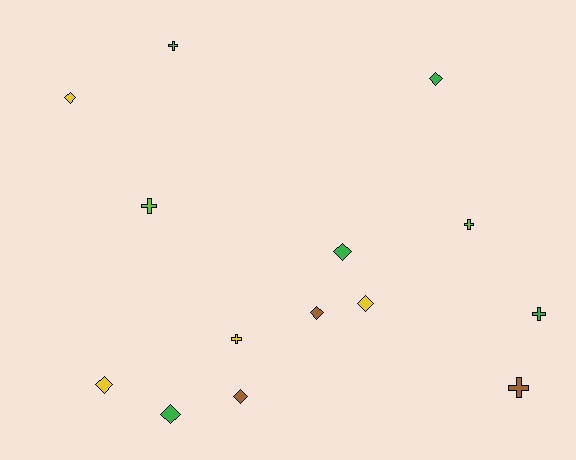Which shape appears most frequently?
Diamond, with 8 objects.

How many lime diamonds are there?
There are no lime diamonds.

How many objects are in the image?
There are 14 objects.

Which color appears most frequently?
Yellow, with 4 objects.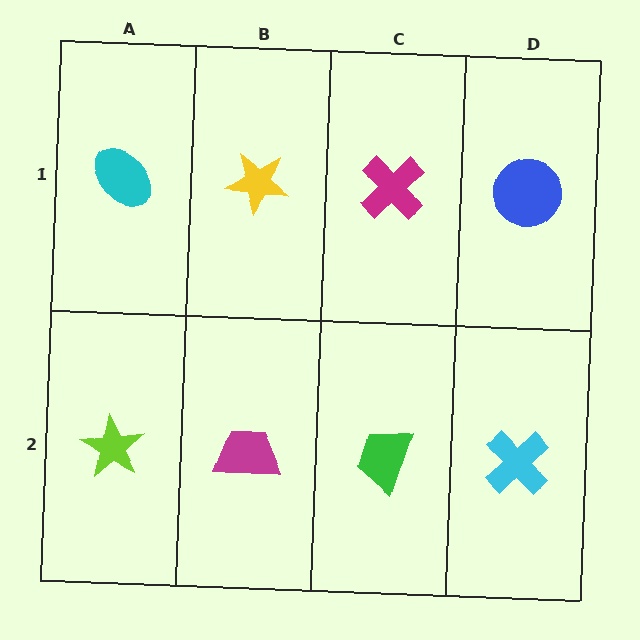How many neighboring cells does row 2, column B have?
3.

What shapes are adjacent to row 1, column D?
A cyan cross (row 2, column D), a magenta cross (row 1, column C).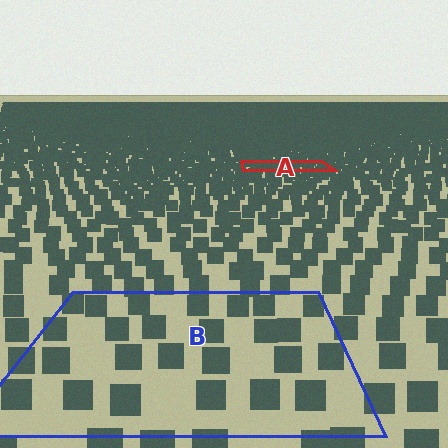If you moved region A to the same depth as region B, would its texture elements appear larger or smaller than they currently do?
They would appear larger. At a closer depth, the same texture elements are projected at a bigger on-screen size.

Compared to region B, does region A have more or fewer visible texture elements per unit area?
Region A has more texture elements per unit area — they are packed more densely because it is farther away.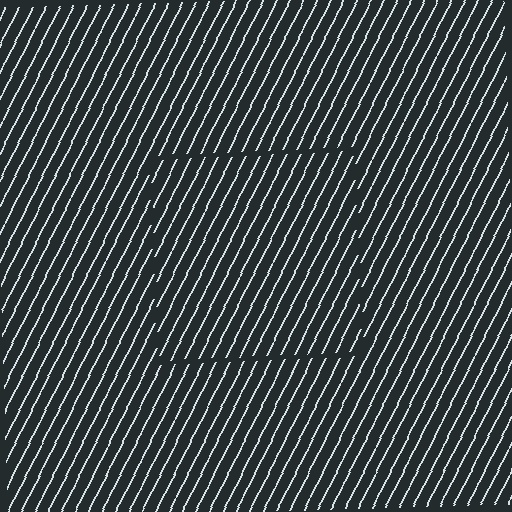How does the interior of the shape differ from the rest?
The interior of the shape contains the same grating, shifted by half a period — the contour is defined by the phase discontinuity where line-ends from the inner and outer gratings abut.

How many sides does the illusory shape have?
4 sides — the line-ends trace a square.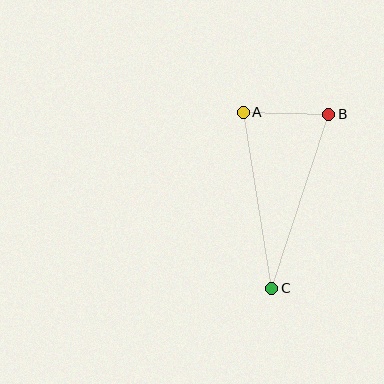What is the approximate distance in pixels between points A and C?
The distance between A and C is approximately 179 pixels.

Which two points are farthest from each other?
Points B and C are farthest from each other.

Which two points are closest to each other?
Points A and B are closest to each other.